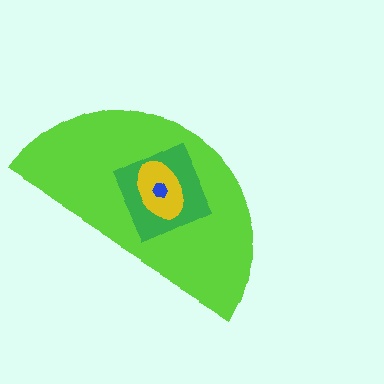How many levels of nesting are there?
4.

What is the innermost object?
The blue hexagon.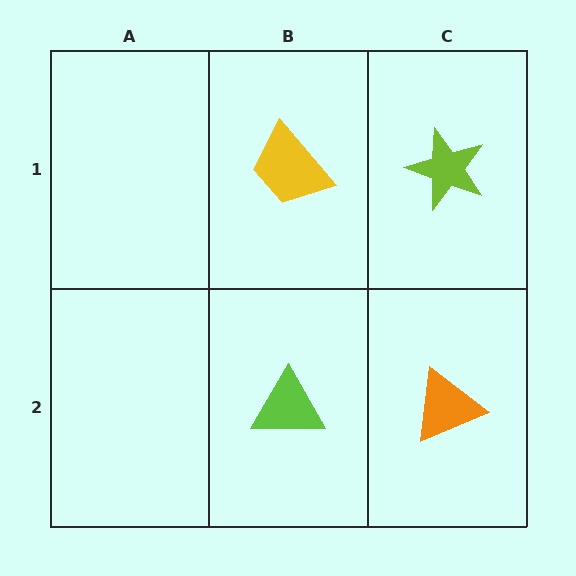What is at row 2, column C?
An orange triangle.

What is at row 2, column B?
A lime triangle.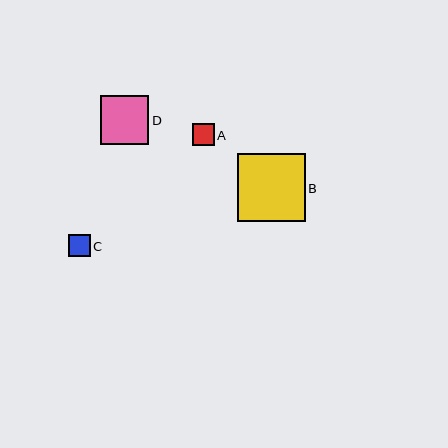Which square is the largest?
Square B is the largest with a size of approximately 68 pixels.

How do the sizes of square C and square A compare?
Square C and square A are approximately the same size.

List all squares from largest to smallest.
From largest to smallest: B, D, C, A.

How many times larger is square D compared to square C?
Square D is approximately 2.2 times the size of square C.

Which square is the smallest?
Square A is the smallest with a size of approximately 22 pixels.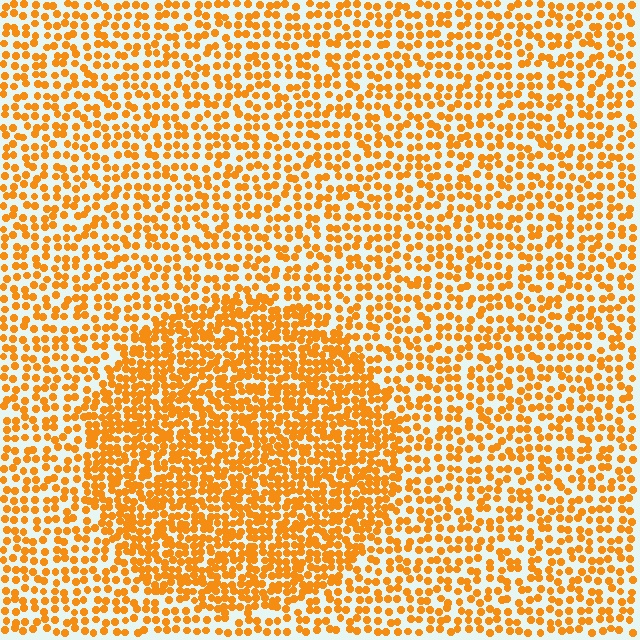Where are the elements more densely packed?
The elements are more densely packed inside the circle boundary.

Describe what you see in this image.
The image contains small orange elements arranged at two different densities. A circle-shaped region is visible where the elements are more densely packed than the surrounding area.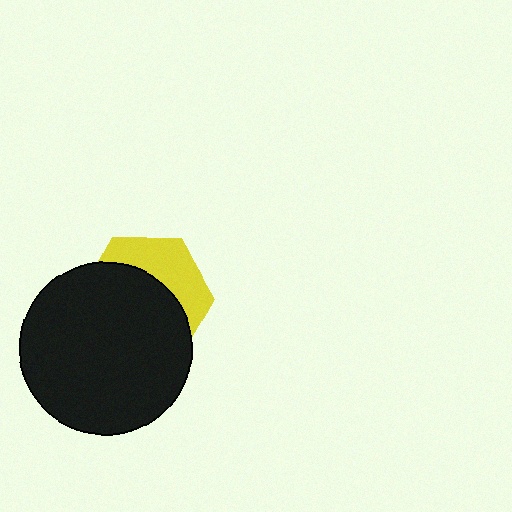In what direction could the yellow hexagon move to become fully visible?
The yellow hexagon could move up. That would shift it out from behind the black circle entirely.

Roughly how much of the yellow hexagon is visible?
A small part of it is visible (roughly 36%).